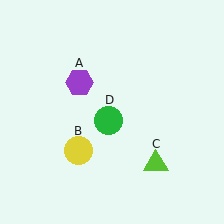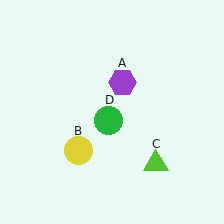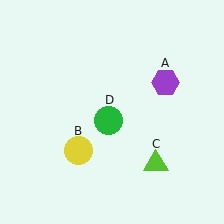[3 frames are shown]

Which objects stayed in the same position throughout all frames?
Yellow circle (object B) and lime triangle (object C) and green circle (object D) remained stationary.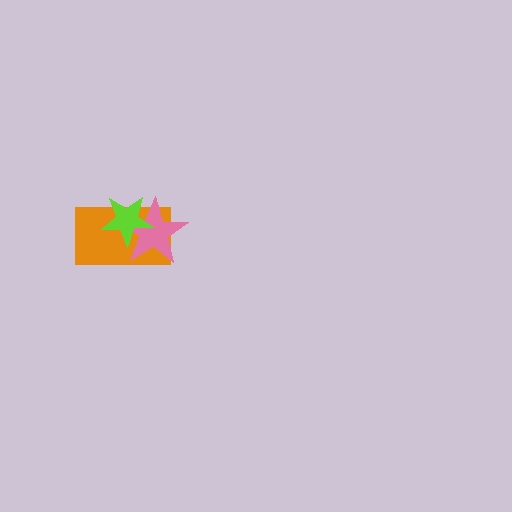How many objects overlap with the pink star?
2 objects overlap with the pink star.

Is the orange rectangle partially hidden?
Yes, it is partially covered by another shape.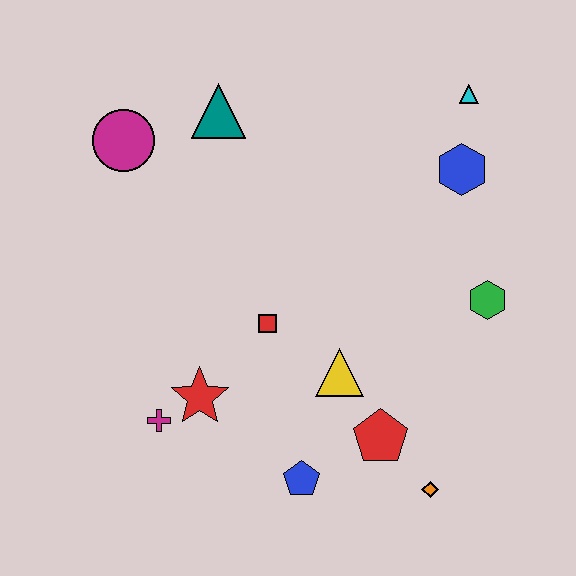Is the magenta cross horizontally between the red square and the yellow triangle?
No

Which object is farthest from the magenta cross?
The cyan triangle is farthest from the magenta cross.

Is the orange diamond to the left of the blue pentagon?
No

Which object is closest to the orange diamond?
The red pentagon is closest to the orange diamond.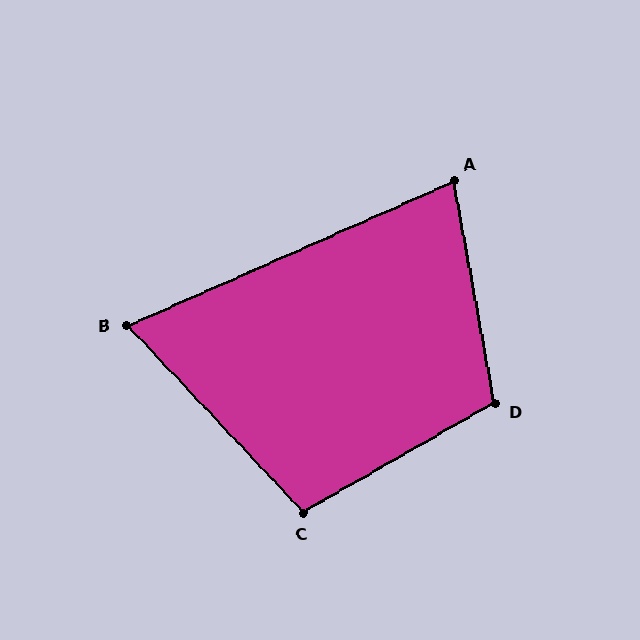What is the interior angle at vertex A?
Approximately 76 degrees (acute).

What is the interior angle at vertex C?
Approximately 104 degrees (obtuse).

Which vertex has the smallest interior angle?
B, at approximately 70 degrees.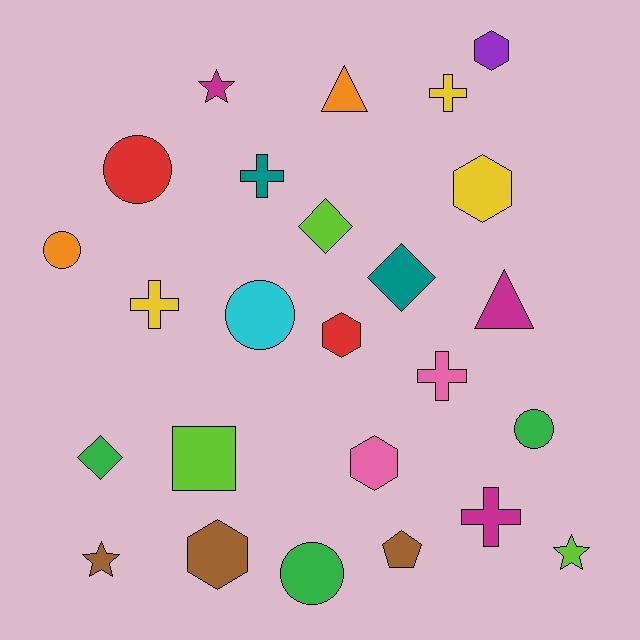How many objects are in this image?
There are 25 objects.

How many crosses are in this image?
There are 5 crosses.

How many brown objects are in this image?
There are 3 brown objects.